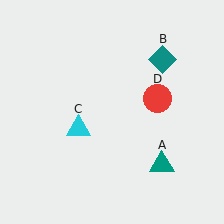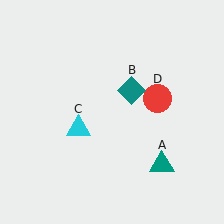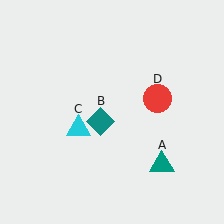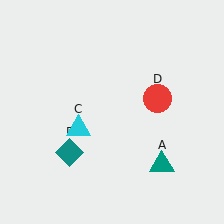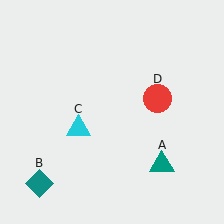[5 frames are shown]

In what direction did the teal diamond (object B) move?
The teal diamond (object B) moved down and to the left.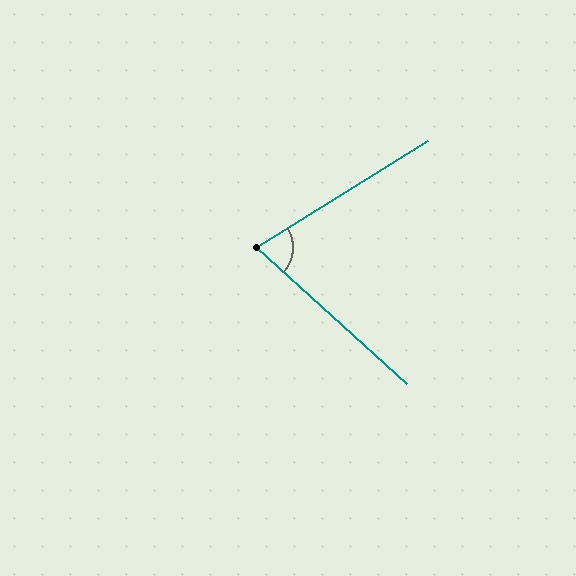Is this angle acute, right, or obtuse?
It is acute.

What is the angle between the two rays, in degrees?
Approximately 74 degrees.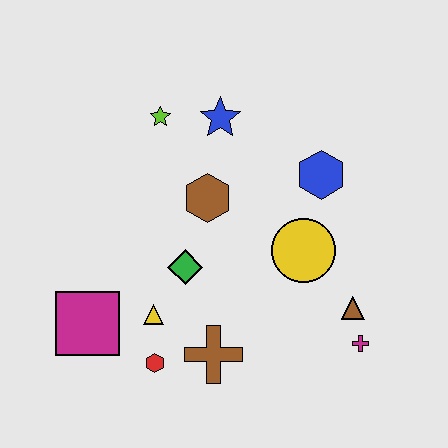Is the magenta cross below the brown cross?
No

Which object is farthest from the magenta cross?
The lime star is farthest from the magenta cross.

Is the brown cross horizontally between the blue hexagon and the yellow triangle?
Yes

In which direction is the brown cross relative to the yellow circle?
The brown cross is below the yellow circle.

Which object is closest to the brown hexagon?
The green diamond is closest to the brown hexagon.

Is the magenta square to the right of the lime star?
No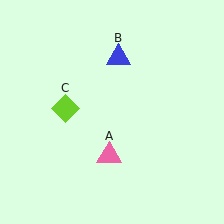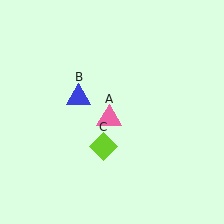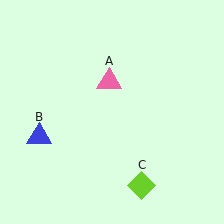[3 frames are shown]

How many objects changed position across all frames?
3 objects changed position: pink triangle (object A), blue triangle (object B), lime diamond (object C).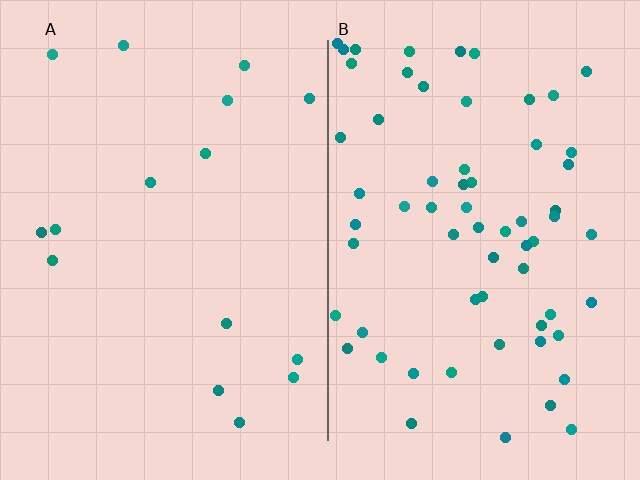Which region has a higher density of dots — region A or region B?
B (the right).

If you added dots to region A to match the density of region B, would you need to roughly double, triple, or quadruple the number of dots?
Approximately quadruple.